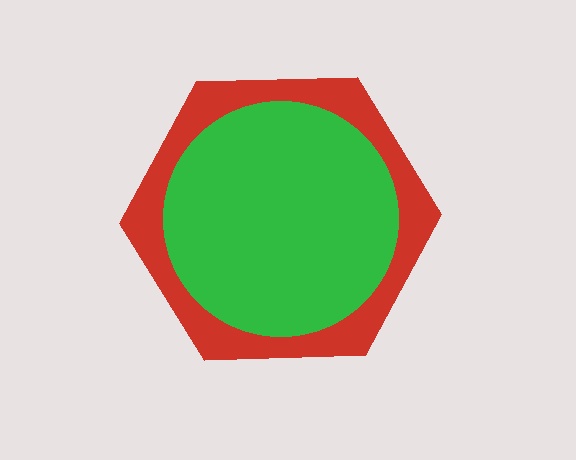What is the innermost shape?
The green circle.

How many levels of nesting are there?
2.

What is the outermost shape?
The red hexagon.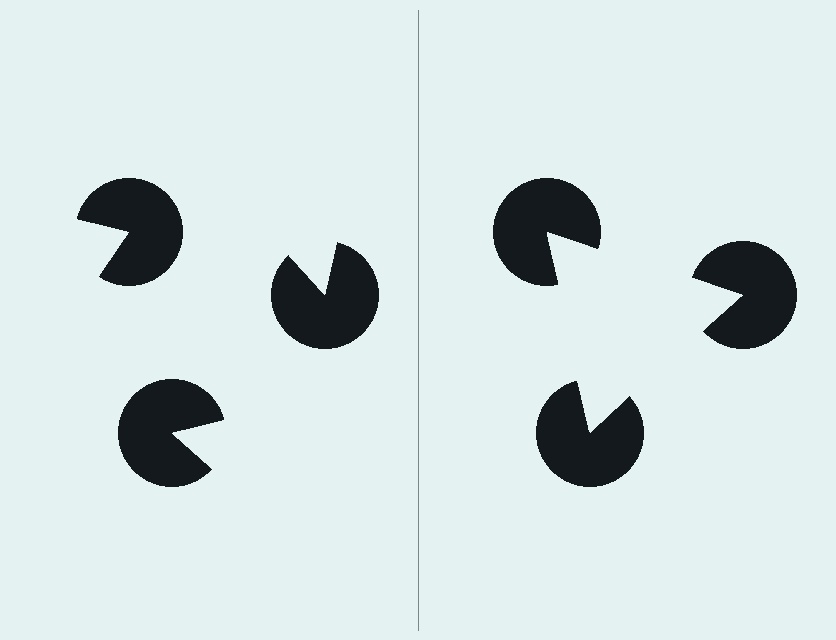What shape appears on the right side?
An illusory triangle.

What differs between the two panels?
The pac-man discs are positioned identically on both sides; only the wedge orientations differ. On the right they align to a triangle; on the left they are misaligned.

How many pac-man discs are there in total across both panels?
6 — 3 on each side.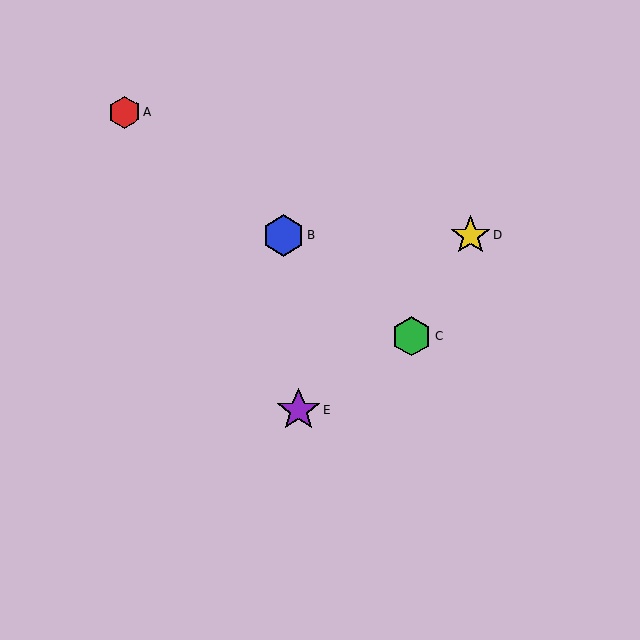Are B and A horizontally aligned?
No, B is at y≈236 and A is at y≈112.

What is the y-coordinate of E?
Object E is at y≈410.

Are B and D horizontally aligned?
Yes, both are at y≈236.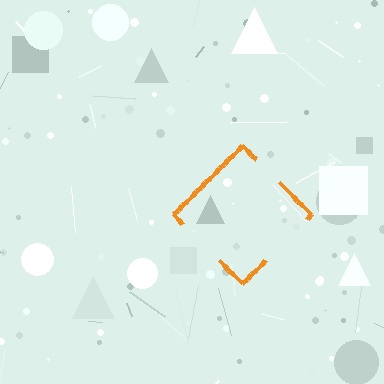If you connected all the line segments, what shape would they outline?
They would outline a diamond.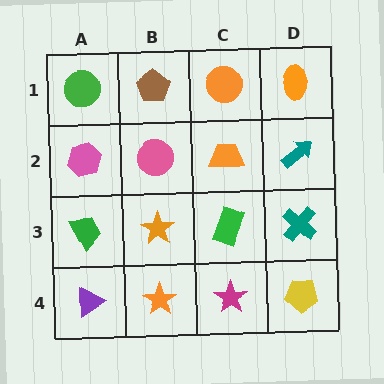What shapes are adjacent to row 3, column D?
A teal arrow (row 2, column D), a yellow pentagon (row 4, column D), a green rectangle (row 3, column C).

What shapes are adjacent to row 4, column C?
A green rectangle (row 3, column C), an orange star (row 4, column B), a yellow pentagon (row 4, column D).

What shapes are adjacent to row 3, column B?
A pink circle (row 2, column B), an orange star (row 4, column B), a green trapezoid (row 3, column A), a green rectangle (row 3, column C).